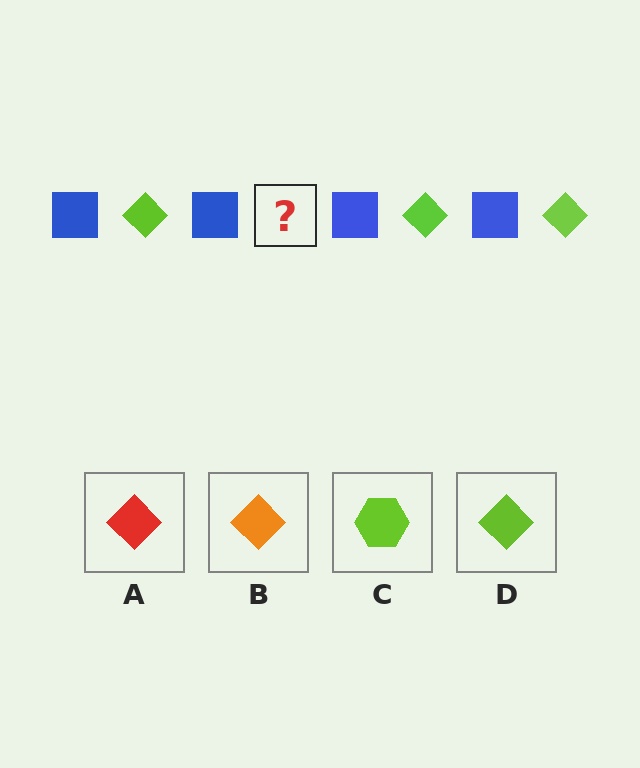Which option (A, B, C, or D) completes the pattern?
D.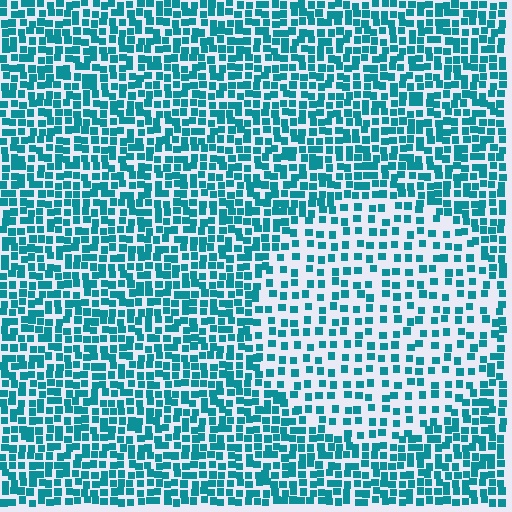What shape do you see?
I see a circle.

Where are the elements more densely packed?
The elements are more densely packed outside the circle boundary.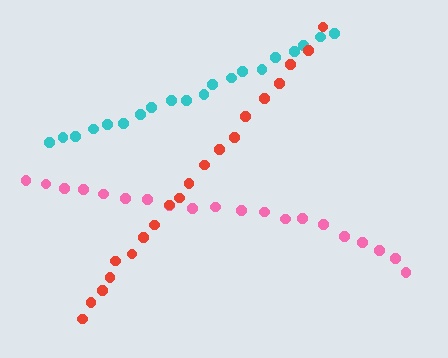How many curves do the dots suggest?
There are 3 distinct paths.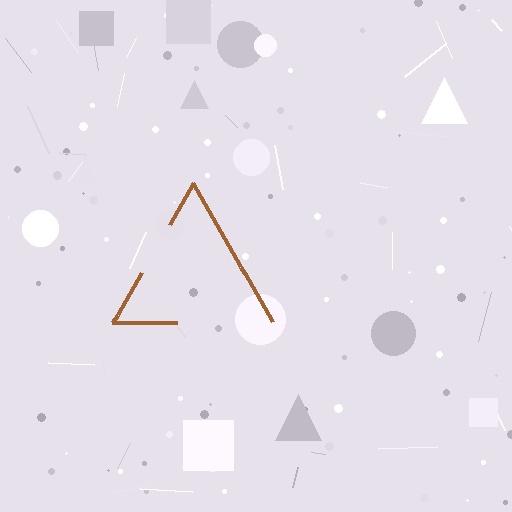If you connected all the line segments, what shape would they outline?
They would outline a triangle.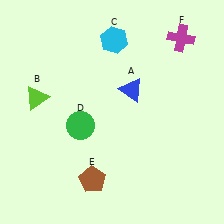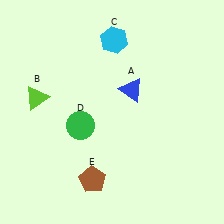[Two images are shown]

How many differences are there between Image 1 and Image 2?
There is 1 difference between the two images.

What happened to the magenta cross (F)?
The magenta cross (F) was removed in Image 2. It was in the top-right area of Image 1.